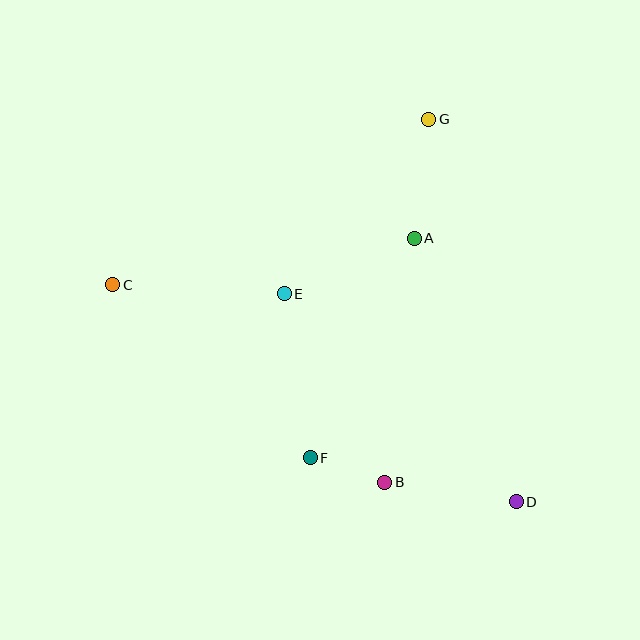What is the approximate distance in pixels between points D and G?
The distance between D and G is approximately 392 pixels.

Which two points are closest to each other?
Points B and F are closest to each other.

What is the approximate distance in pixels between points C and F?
The distance between C and F is approximately 262 pixels.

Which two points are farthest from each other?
Points C and D are farthest from each other.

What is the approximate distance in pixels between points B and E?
The distance between B and E is approximately 214 pixels.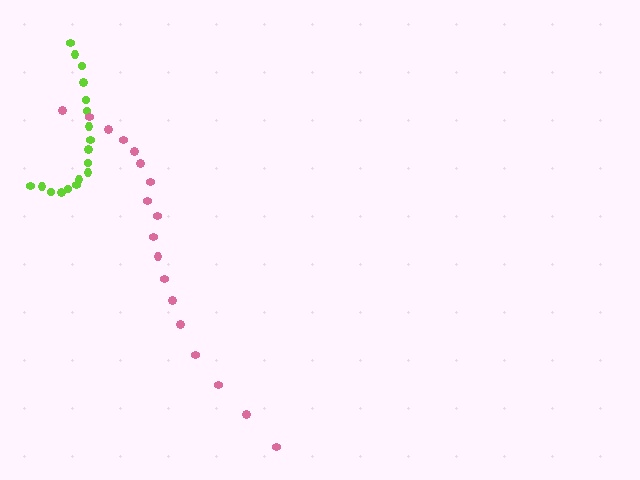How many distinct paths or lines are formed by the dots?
There are 2 distinct paths.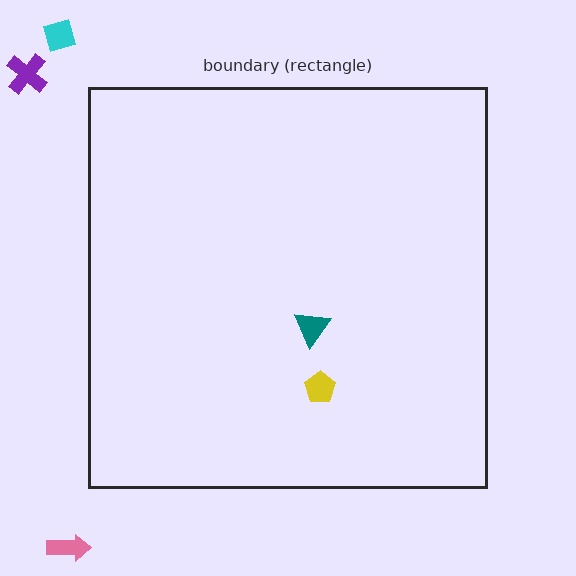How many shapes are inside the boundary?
2 inside, 3 outside.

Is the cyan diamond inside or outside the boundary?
Outside.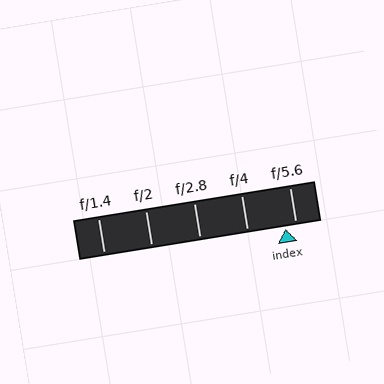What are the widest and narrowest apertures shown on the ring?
The widest aperture shown is f/1.4 and the narrowest is f/5.6.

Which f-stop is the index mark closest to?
The index mark is closest to f/5.6.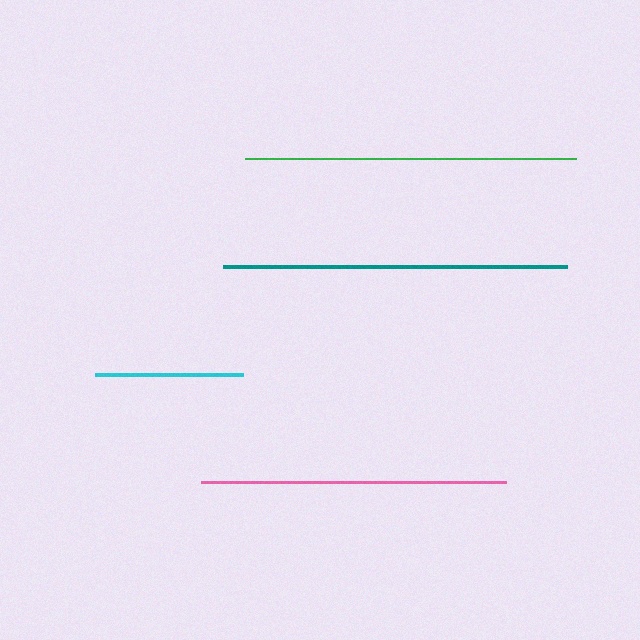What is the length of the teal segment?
The teal segment is approximately 344 pixels long.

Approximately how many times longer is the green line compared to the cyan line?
The green line is approximately 2.2 times the length of the cyan line.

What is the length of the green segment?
The green segment is approximately 331 pixels long.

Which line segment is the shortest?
The cyan line is the shortest at approximately 149 pixels.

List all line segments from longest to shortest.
From longest to shortest: teal, green, pink, cyan.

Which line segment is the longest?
The teal line is the longest at approximately 344 pixels.